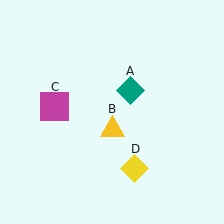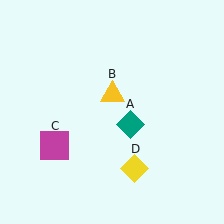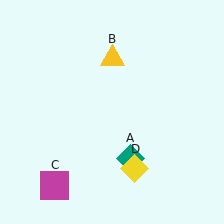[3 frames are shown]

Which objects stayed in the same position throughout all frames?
Yellow diamond (object D) remained stationary.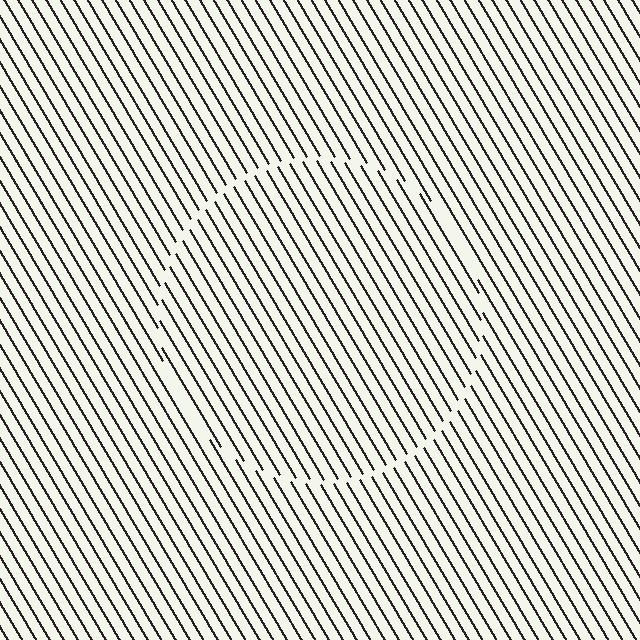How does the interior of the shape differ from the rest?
The interior of the shape contains the same grating, shifted by half a period — the contour is defined by the phase discontinuity where line-ends from the inner and outer gratings abut.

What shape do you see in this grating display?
An illusory circle. The interior of the shape contains the same grating, shifted by half a period — the contour is defined by the phase discontinuity where line-ends from the inner and outer gratings abut.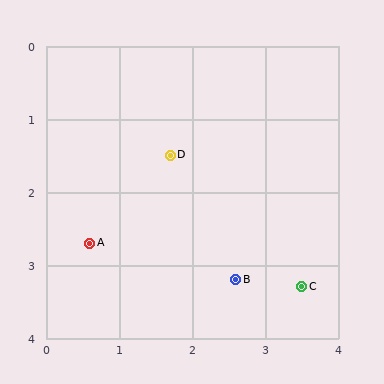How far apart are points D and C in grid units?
Points D and C are about 2.5 grid units apart.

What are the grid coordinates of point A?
Point A is at approximately (0.6, 2.7).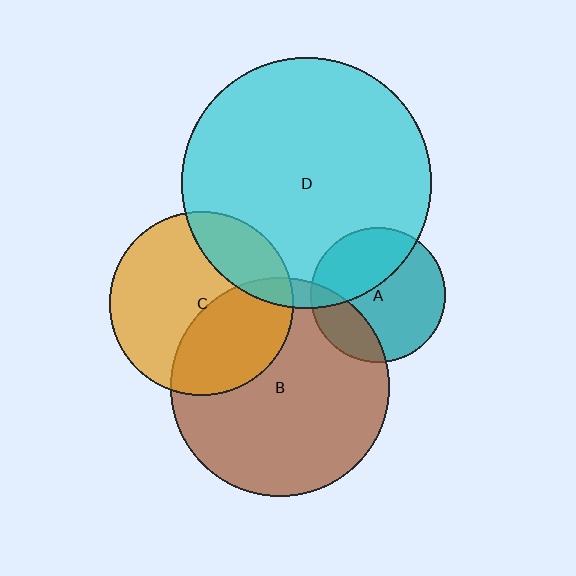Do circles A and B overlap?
Yes.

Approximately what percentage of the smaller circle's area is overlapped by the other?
Approximately 25%.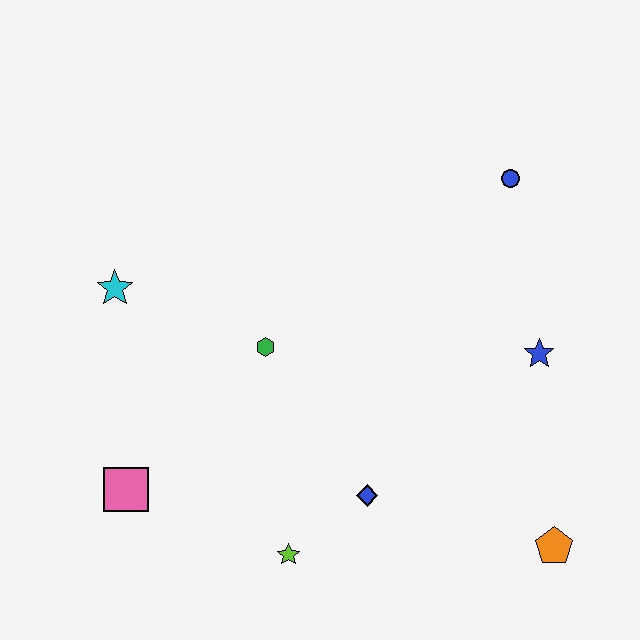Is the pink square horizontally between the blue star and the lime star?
No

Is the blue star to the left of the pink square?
No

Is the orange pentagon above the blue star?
No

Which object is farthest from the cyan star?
The orange pentagon is farthest from the cyan star.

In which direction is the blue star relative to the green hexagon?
The blue star is to the right of the green hexagon.